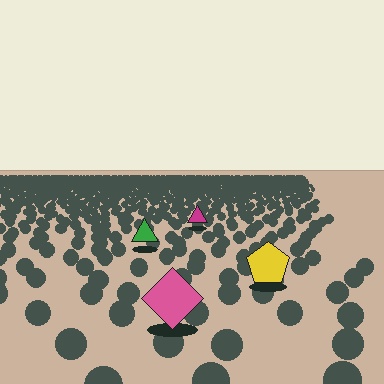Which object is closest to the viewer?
The pink diamond is closest. The texture marks near it are larger and more spread out.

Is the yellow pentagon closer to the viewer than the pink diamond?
No. The pink diamond is closer — you can tell from the texture gradient: the ground texture is coarser near it.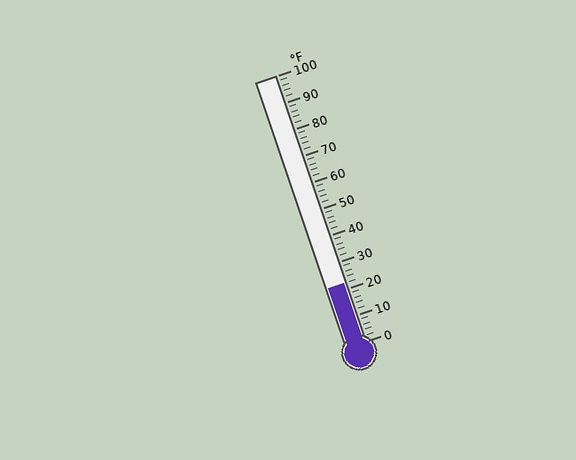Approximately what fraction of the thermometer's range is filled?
The thermometer is filled to approximately 20% of its range.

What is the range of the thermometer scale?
The thermometer scale ranges from 0°F to 100°F.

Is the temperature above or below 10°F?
The temperature is above 10°F.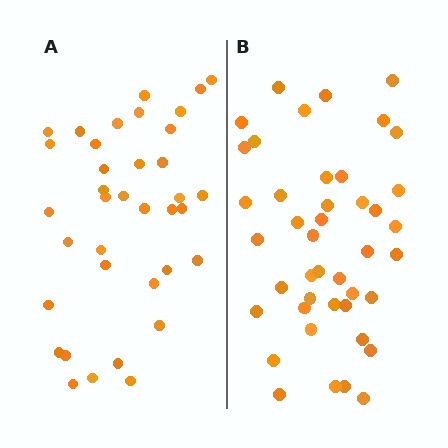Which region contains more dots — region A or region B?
Region B (the right region) has more dots.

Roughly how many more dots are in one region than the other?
Region B has about 6 more dots than region A.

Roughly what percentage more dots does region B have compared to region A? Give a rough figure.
About 15% more.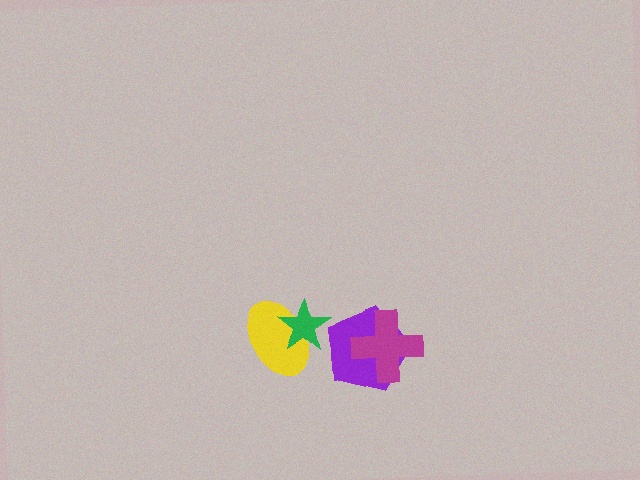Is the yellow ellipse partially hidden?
Yes, it is partially covered by another shape.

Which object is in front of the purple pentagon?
The magenta cross is in front of the purple pentagon.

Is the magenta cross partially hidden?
No, no other shape covers it.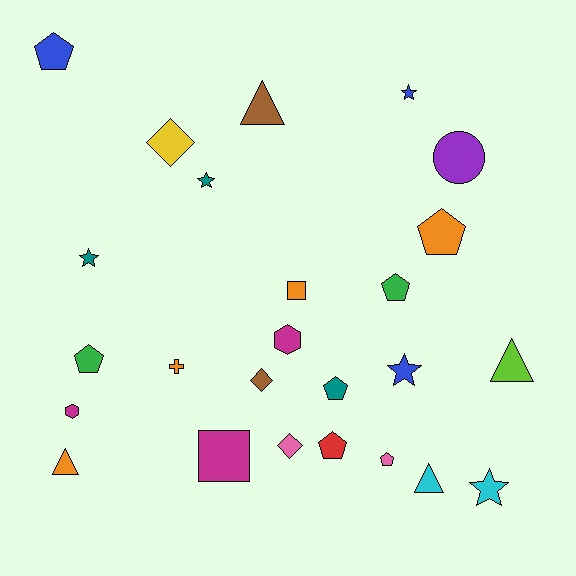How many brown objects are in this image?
There are 2 brown objects.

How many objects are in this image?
There are 25 objects.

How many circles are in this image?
There is 1 circle.